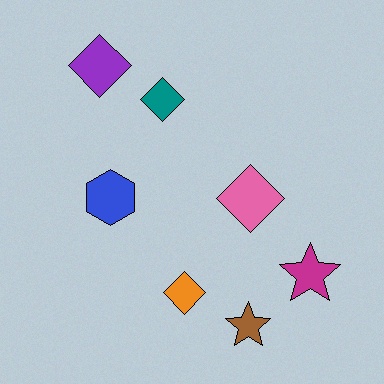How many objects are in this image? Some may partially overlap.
There are 7 objects.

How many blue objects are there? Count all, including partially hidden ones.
There is 1 blue object.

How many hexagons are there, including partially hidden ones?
There is 1 hexagon.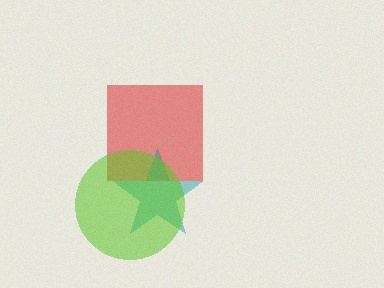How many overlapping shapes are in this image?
There are 3 overlapping shapes in the image.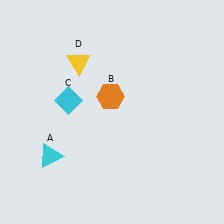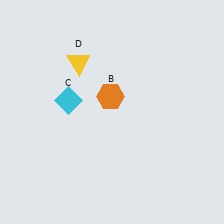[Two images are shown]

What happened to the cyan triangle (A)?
The cyan triangle (A) was removed in Image 2. It was in the bottom-left area of Image 1.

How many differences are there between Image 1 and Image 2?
There is 1 difference between the two images.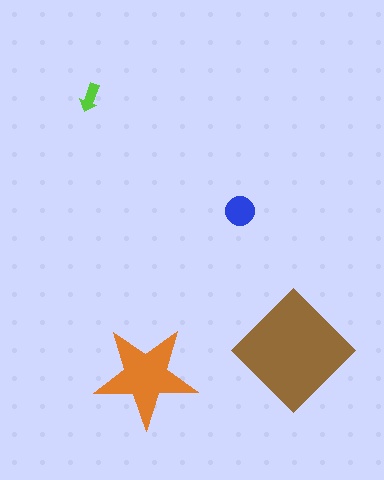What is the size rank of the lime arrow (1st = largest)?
4th.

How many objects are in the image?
There are 4 objects in the image.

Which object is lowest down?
The orange star is bottommost.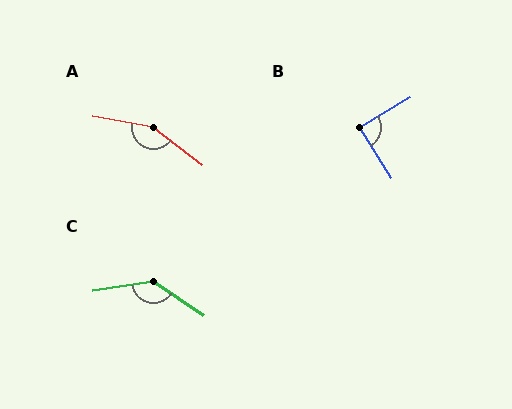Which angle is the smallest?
B, at approximately 89 degrees.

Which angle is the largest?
A, at approximately 152 degrees.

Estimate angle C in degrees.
Approximately 138 degrees.